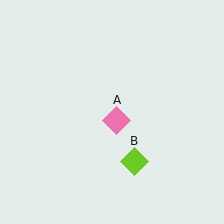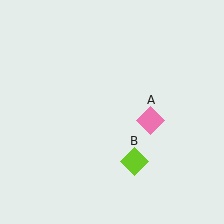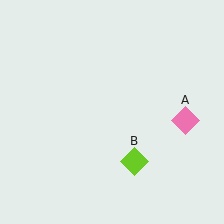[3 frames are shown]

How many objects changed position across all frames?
1 object changed position: pink diamond (object A).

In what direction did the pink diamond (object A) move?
The pink diamond (object A) moved right.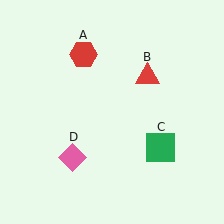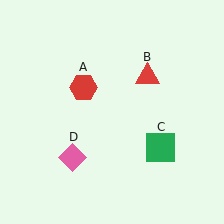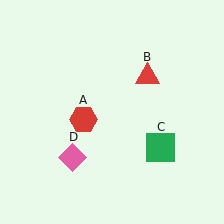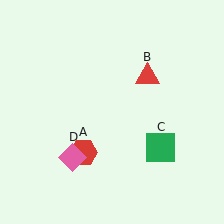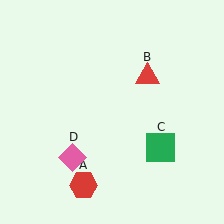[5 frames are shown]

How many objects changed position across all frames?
1 object changed position: red hexagon (object A).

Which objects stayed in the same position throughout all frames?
Red triangle (object B) and green square (object C) and pink diamond (object D) remained stationary.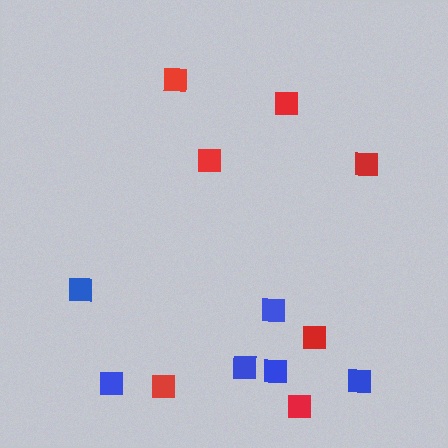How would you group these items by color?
There are 2 groups: one group of red squares (7) and one group of blue squares (6).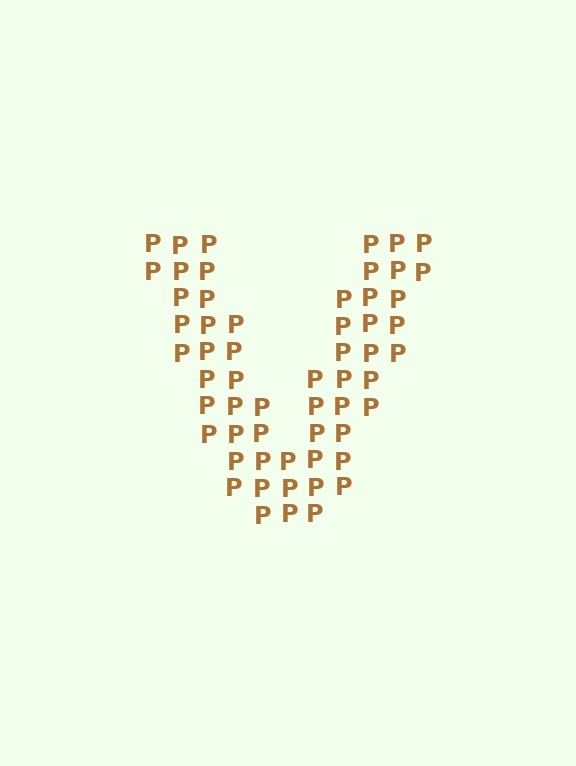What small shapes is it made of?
It is made of small letter P's.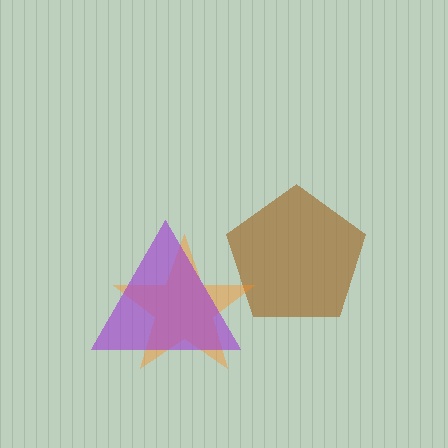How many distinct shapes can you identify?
There are 3 distinct shapes: a brown pentagon, an orange star, a purple triangle.